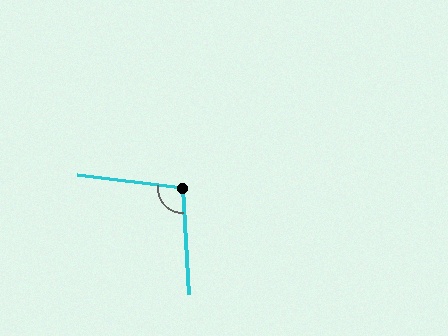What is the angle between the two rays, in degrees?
Approximately 100 degrees.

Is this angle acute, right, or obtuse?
It is obtuse.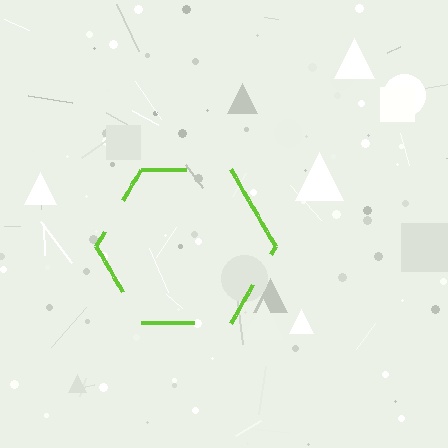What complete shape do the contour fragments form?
The contour fragments form a hexagon.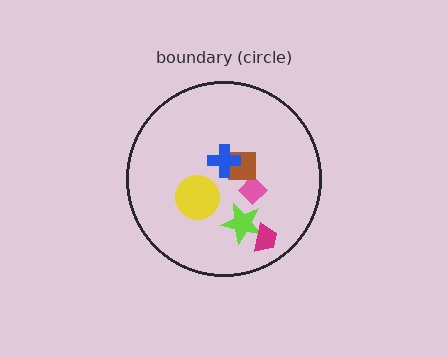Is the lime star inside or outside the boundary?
Inside.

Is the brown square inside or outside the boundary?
Inside.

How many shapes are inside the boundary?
6 inside, 0 outside.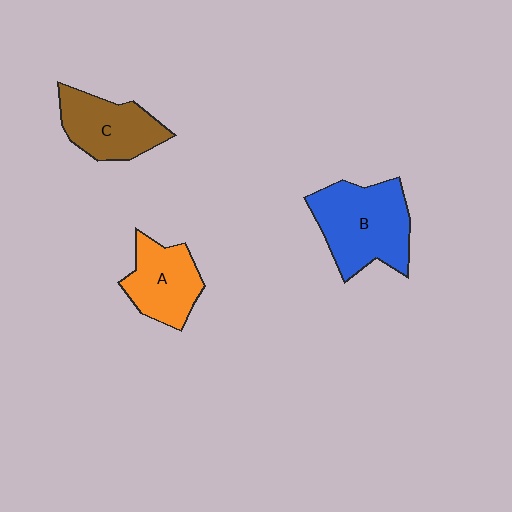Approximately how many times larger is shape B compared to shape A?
Approximately 1.5 times.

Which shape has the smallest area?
Shape A (orange).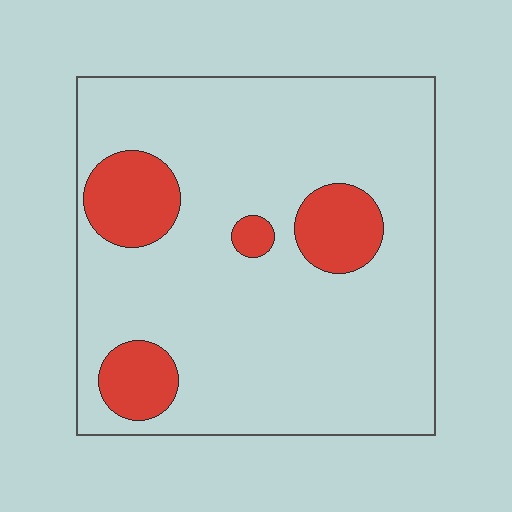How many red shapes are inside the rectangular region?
4.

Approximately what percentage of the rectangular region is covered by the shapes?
Approximately 15%.